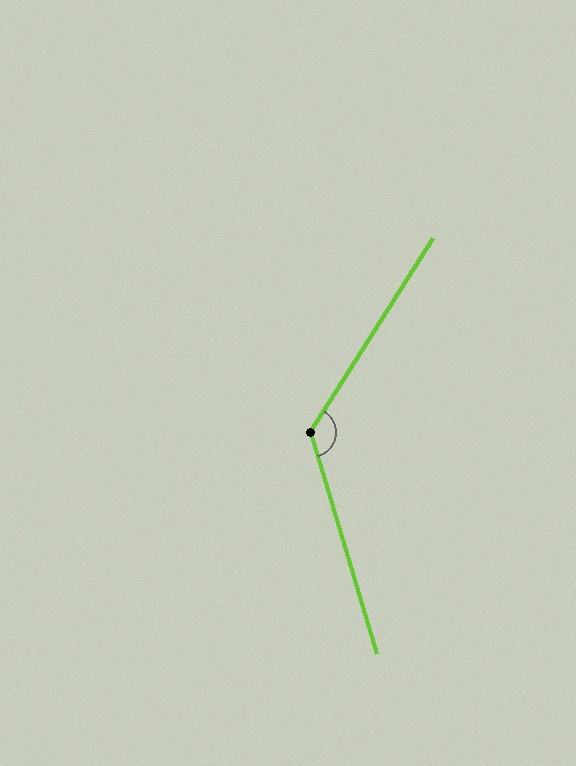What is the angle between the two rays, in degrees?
Approximately 131 degrees.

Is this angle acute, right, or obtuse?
It is obtuse.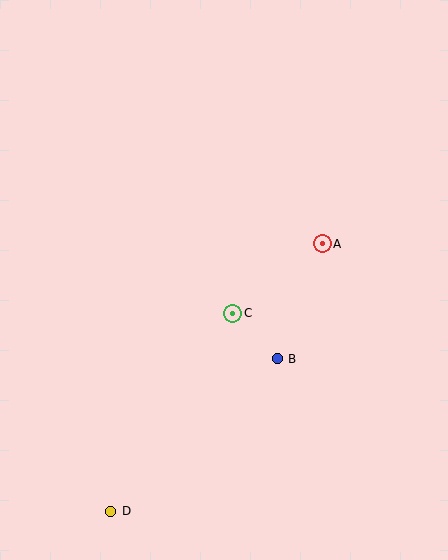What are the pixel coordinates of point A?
Point A is at (322, 244).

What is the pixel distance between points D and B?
The distance between D and B is 226 pixels.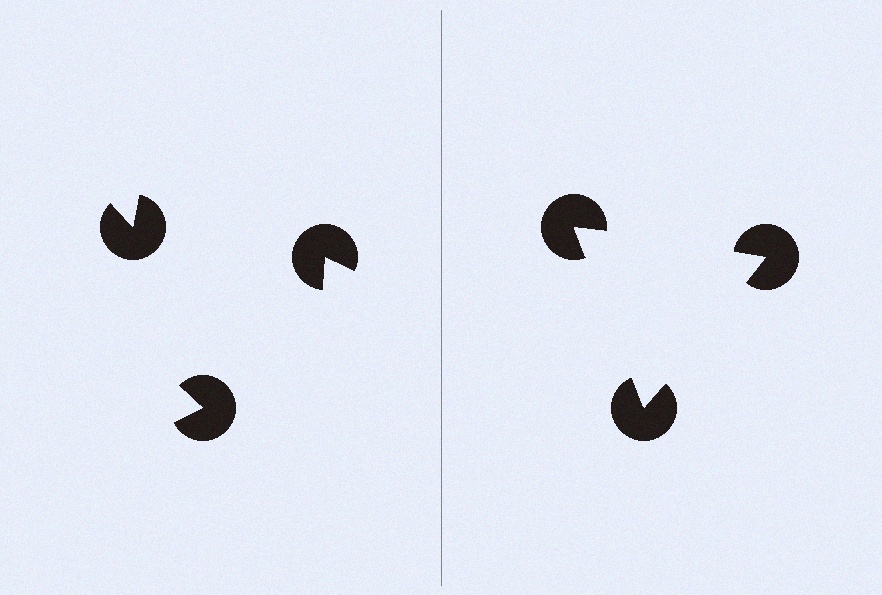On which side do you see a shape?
An illusory triangle appears on the right side. On the left side the wedge cuts are rotated, so no coherent shape forms.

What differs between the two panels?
The pac-man discs are positioned identically on both sides; only the wedge orientations differ. On the right they align to a triangle; on the left they are misaligned.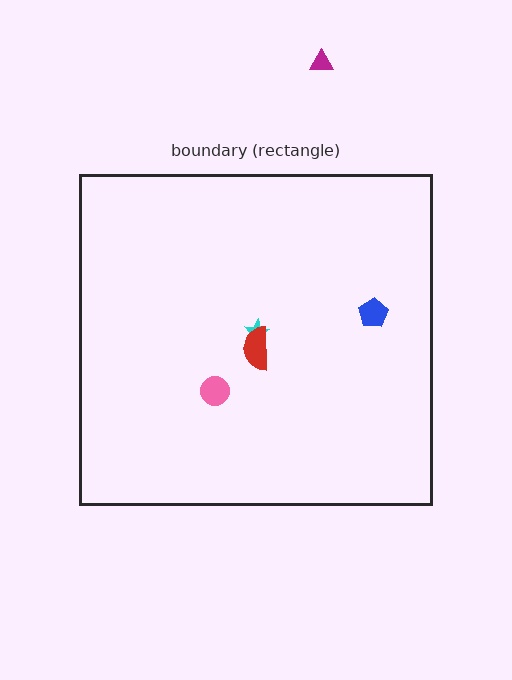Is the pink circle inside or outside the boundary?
Inside.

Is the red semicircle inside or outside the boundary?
Inside.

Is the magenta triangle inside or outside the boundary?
Outside.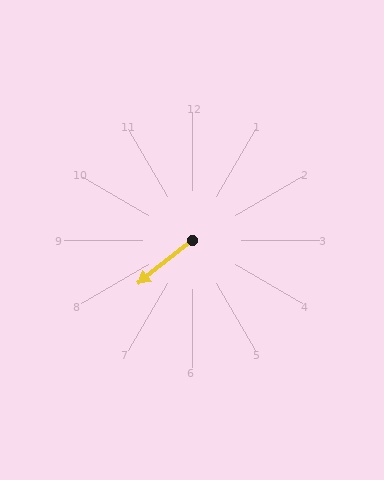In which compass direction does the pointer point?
Southwest.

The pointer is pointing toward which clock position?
Roughly 8 o'clock.